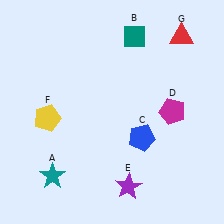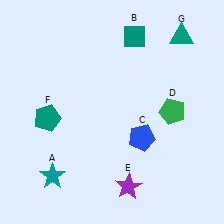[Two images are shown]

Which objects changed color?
D changed from magenta to green. F changed from yellow to teal. G changed from red to teal.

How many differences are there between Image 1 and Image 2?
There are 3 differences between the two images.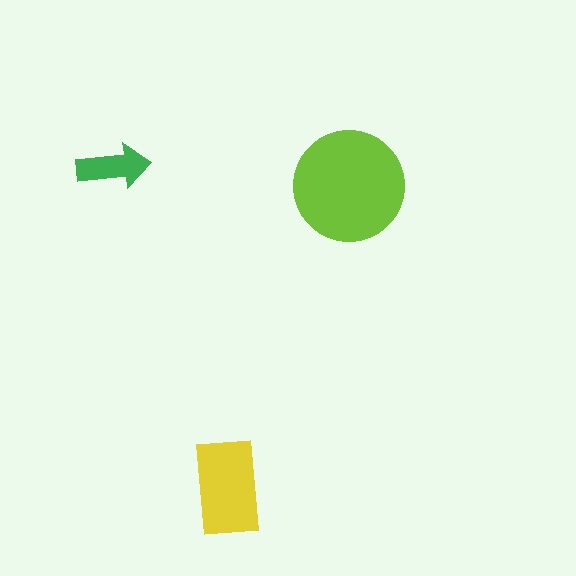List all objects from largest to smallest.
The lime circle, the yellow rectangle, the green arrow.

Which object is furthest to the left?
The green arrow is leftmost.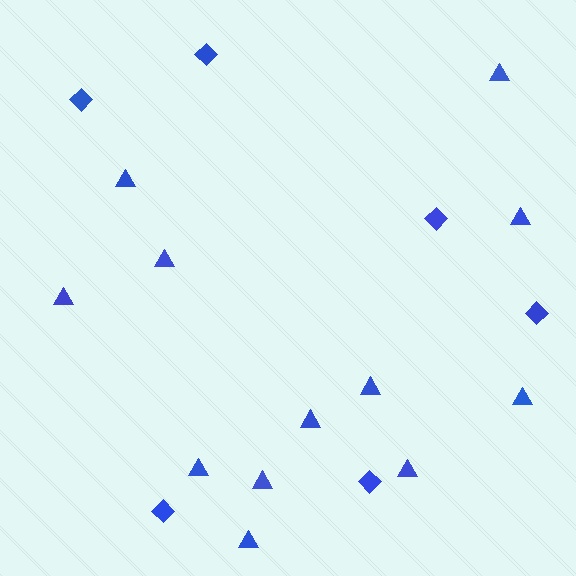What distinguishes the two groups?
There are 2 groups: one group of diamonds (6) and one group of triangles (12).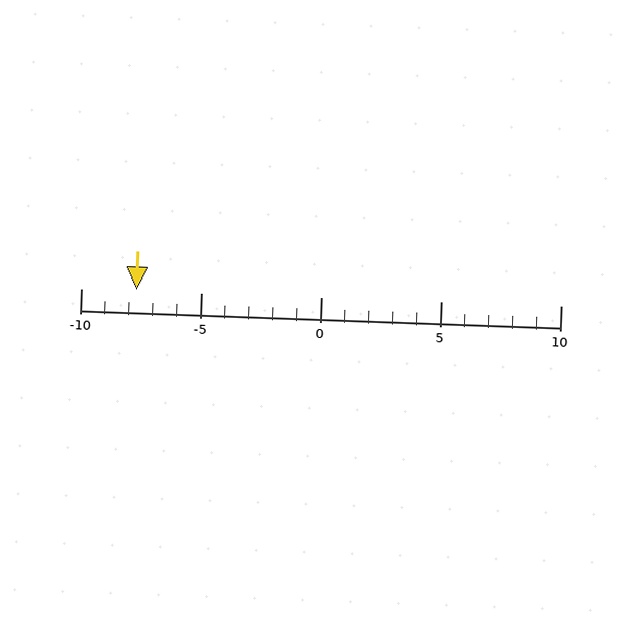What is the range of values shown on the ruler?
The ruler shows values from -10 to 10.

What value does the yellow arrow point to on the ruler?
The yellow arrow points to approximately -8.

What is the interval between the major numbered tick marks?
The major tick marks are spaced 5 units apart.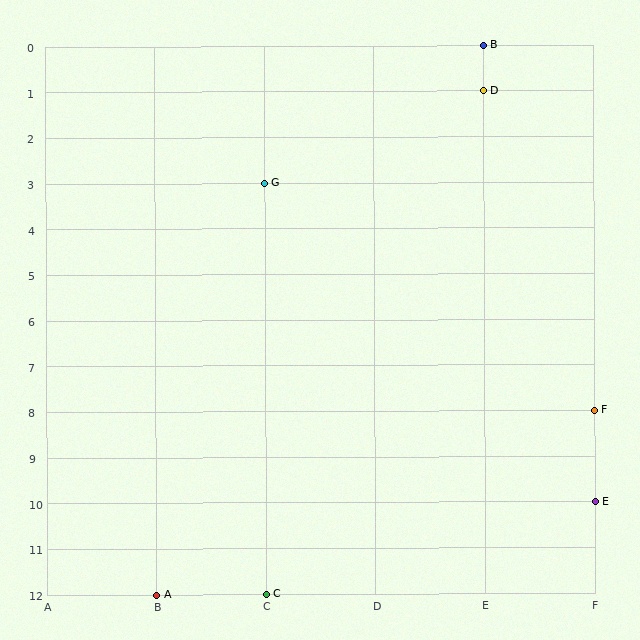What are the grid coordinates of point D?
Point D is at grid coordinates (E, 1).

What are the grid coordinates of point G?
Point G is at grid coordinates (C, 3).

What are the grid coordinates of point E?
Point E is at grid coordinates (F, 10).